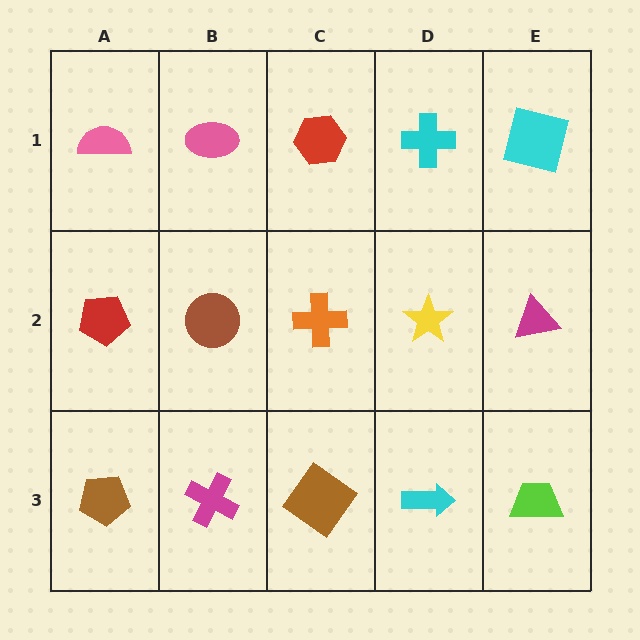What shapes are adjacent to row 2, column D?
A cyan cross (row 1, column D), a cyan arrow (row 3, column D), an orange cross (row 2, column C), a magenta triangle (row 2, column E).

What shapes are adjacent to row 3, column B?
A brown circle (row 2, column B), a brown pentagon (row 3, column A), a brown diamond (row 3, column C).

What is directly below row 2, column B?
A magenta cross.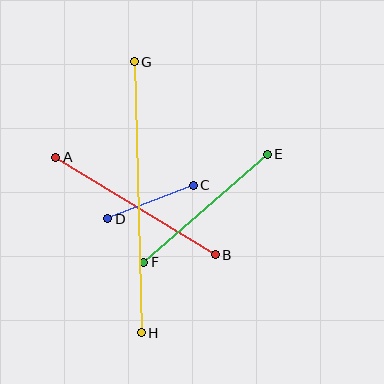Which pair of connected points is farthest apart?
Points G and H are farthest apart.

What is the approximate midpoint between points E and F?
The midpoint is at approximately (206, 208) pixels.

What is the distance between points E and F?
The distance is approximately 164 pixels.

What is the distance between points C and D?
The distance is approximately 92 pixels.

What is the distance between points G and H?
The distance is approximately 271 pixels.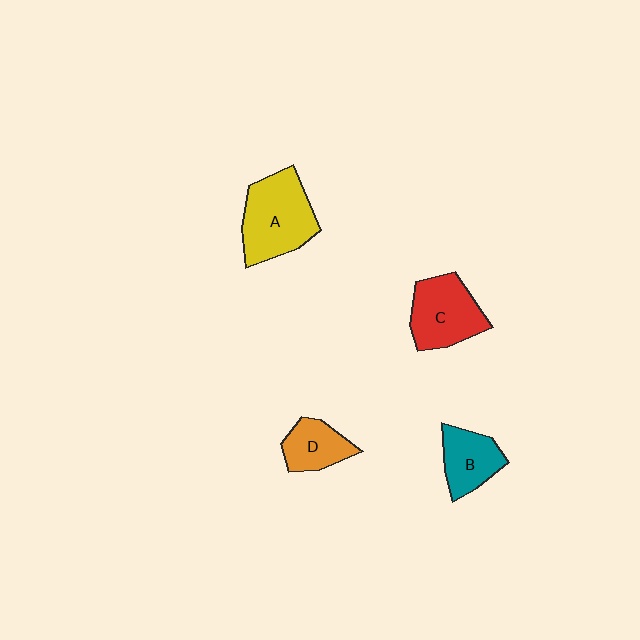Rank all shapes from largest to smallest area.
From largest to smallest: A (yellow), C (red), B (teal), D (orange).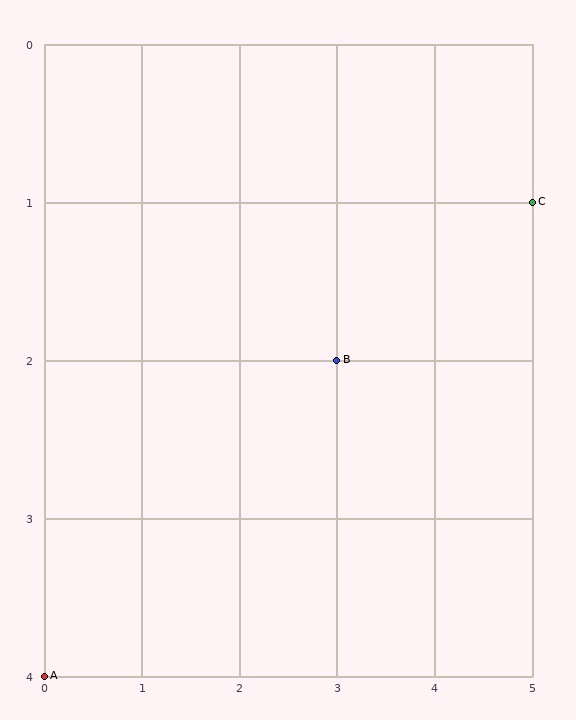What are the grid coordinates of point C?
Point C is at grid coordinates (5, 1).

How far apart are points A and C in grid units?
Points A and C are 5 columns and 3 rows apart (about 5.8 grid units diagonally).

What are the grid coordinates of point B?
Point B is at grid coordinates (3, 2).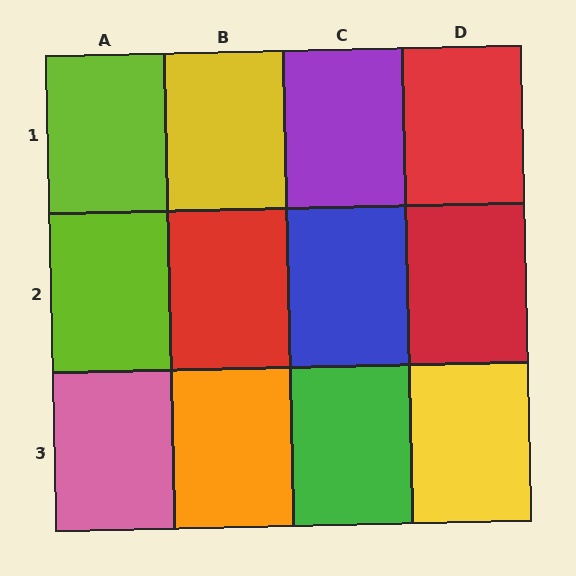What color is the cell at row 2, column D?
Red.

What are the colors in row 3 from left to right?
Pink, orange, green, yellow.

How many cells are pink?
1 cell is pink.